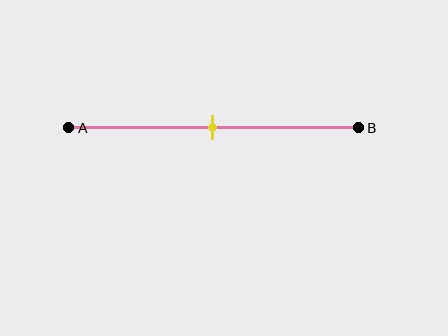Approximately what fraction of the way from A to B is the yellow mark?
The yellow mark is approximately 50% of the way from A to B.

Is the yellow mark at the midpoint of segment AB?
Yes, the mark is approximately at the midpoint.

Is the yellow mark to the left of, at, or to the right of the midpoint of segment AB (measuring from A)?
The yellow mark is approximately at the midpoint of segment AB.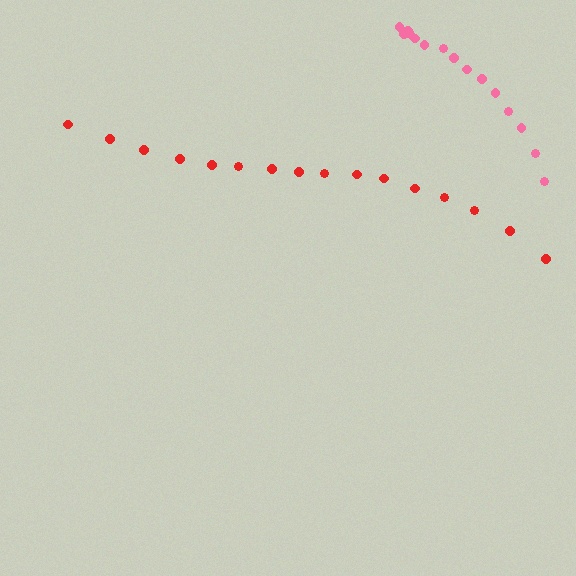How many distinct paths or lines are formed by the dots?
There are 2 distinct paths.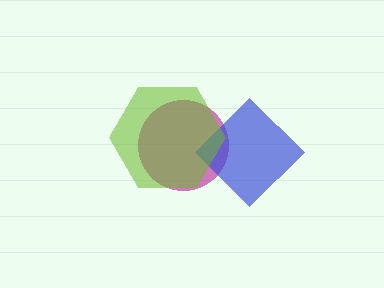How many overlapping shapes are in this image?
There are 3 overlapping shapes in the image.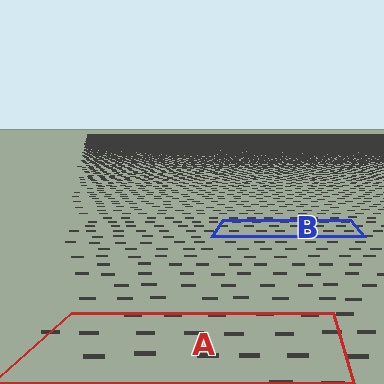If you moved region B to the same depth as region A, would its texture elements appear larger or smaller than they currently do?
They would appear larger. At a closer depth, the same texture elements are projected at a bigger on-screen size.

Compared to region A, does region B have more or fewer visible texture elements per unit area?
Region B has more texture elements per unit area — they are packed more densely because it is farther away.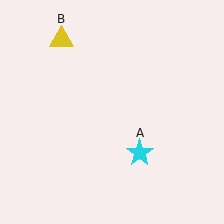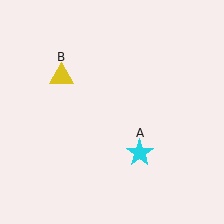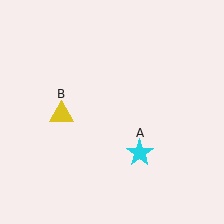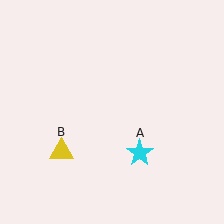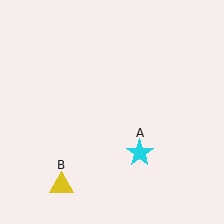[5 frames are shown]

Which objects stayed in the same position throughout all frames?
Cyan star (object A) remained stationary.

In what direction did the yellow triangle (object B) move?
The yellow triangle (object B) moved down.